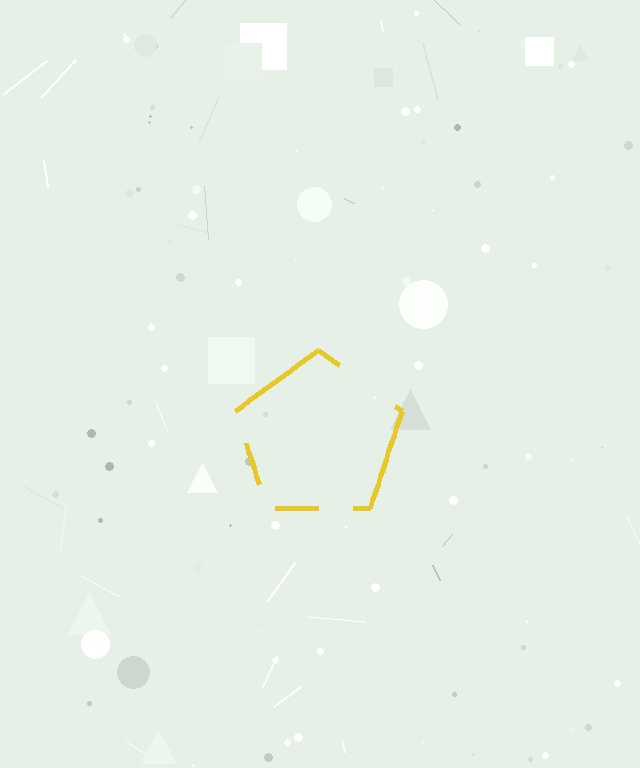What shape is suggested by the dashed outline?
The dashed outline suggests a pentagon.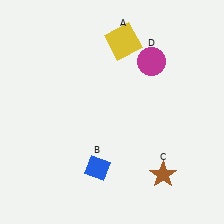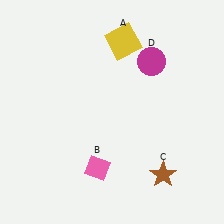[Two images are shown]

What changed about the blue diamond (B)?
In Image 1, B is blue. In Image 2, it changed to pink.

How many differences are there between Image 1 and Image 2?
There is 1 difference between the two images.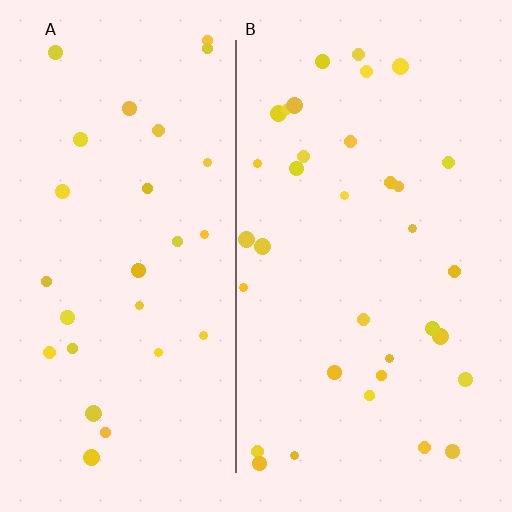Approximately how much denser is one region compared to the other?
Approximately 1.2× — region B over region A.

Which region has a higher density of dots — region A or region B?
B (the right).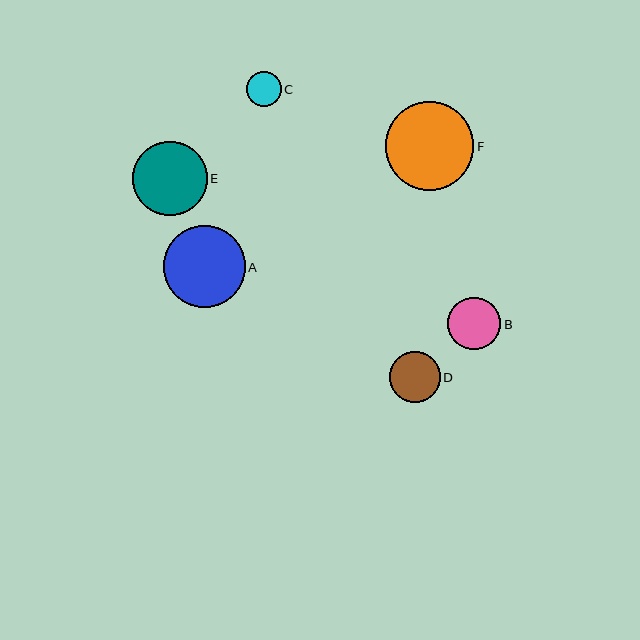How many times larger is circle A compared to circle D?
Circle A is approximately 1.6 times the size of circle D.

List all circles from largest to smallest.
From largest to smallest: F, A, E, B, D, C.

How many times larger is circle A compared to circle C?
Circle A is approximately 2.3 times the size of circle C.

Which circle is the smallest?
Circle C is the smallest with a size of approximately 35 pixels.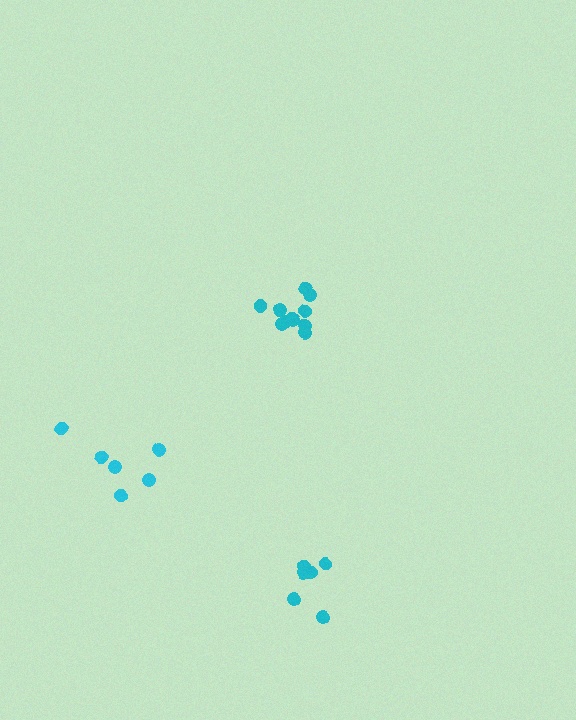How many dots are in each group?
Group 1: 6 dots, Group 2: 11 dots, Group 3: 6 dots (23 total).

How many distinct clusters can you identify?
There are 3 distinct clusters.